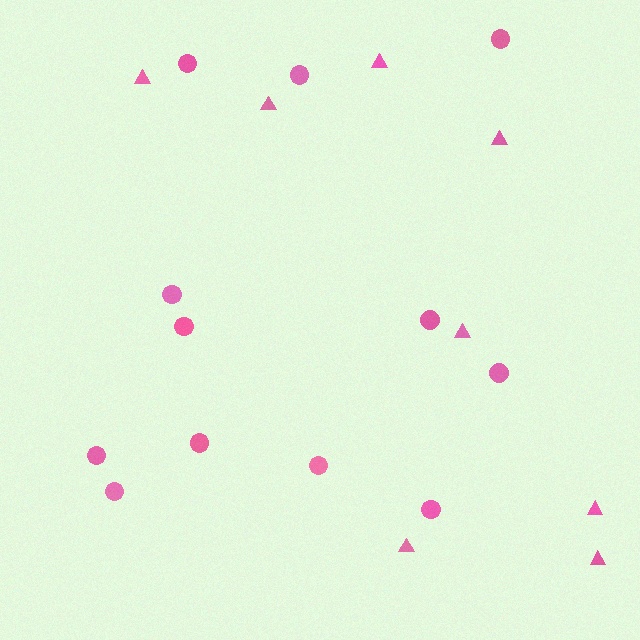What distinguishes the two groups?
There are 2 groups: one group of triangles (8) and one group of circles (12).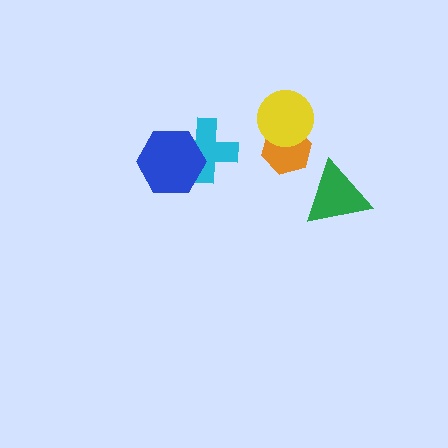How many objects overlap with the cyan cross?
1 object overlaps with the cyan cross.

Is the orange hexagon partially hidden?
Yes, it is partially covered by another shape.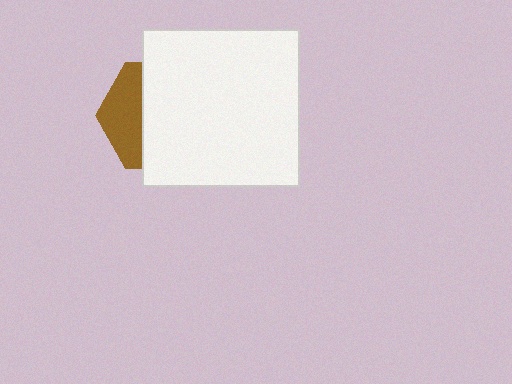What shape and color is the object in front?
The object in front is a white square.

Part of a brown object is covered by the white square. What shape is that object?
It is a hexagon.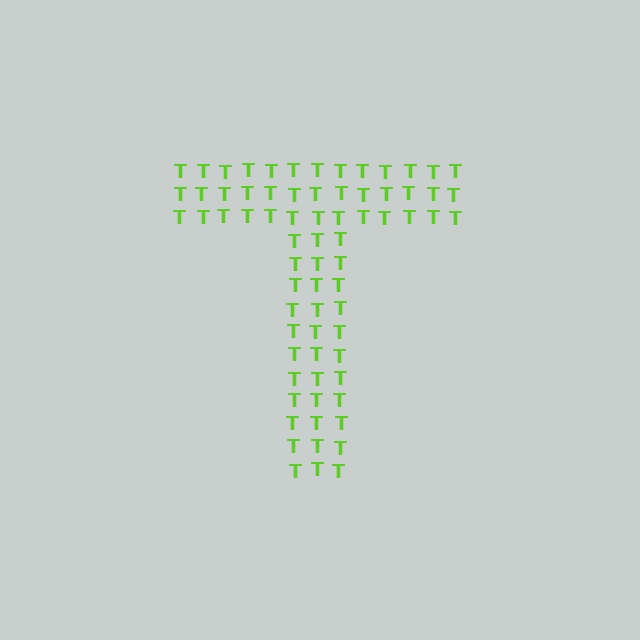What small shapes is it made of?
It is made of small letter T's.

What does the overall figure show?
The overall figure shows the letter T.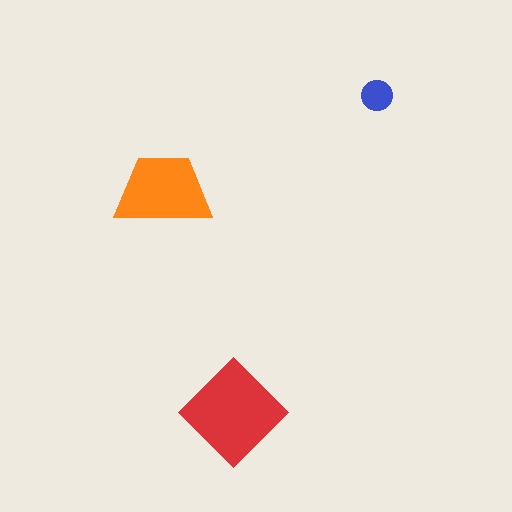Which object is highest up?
The blue circle is topmost.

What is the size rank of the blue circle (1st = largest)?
3rd.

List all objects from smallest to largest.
The blue circle, the orange trapezoid, the red diamond.